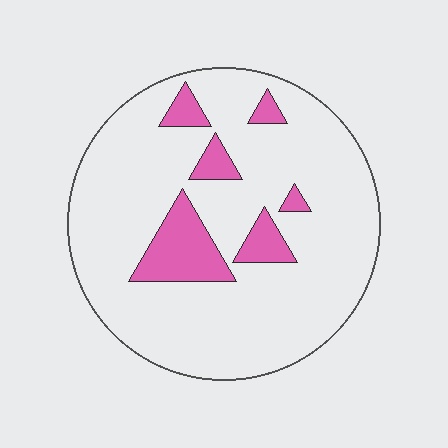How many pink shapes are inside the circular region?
6.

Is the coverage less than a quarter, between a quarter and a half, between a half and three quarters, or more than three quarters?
Less than a quarter.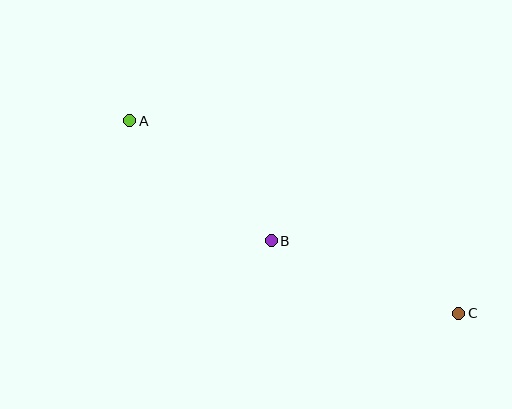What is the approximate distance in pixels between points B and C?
The distance between B and C is approximately 201 pixels.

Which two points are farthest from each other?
Points A and C are farthest from each other.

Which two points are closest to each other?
Points A and B are closest to each other.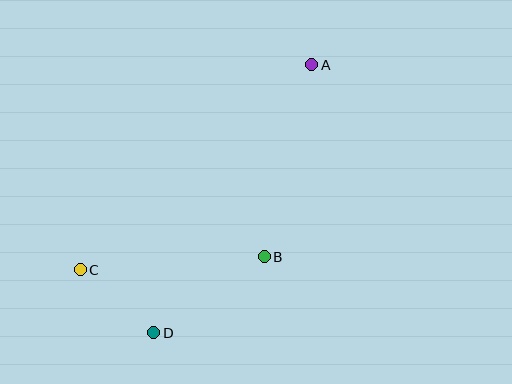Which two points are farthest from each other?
Points A and D are farthest from each other.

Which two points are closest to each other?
Points C and D are closest to each other.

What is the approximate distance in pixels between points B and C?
The distance between B and C is approximately 185 pixels.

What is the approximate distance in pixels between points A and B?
The distance between A and B is approximately 198 pixels.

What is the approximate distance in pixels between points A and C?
The distance between A and C is approximately 309 pixels.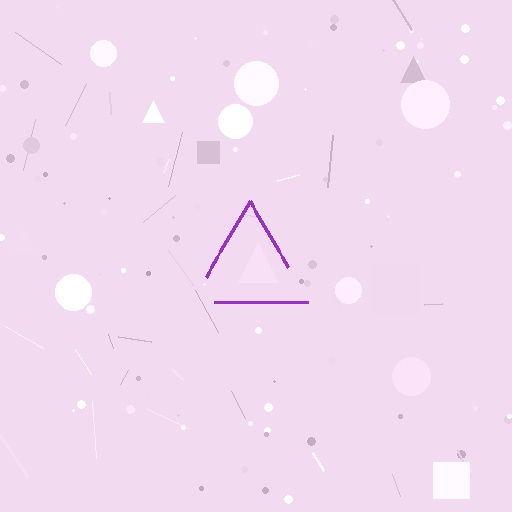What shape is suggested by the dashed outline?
The dashed outline suggests a triangle.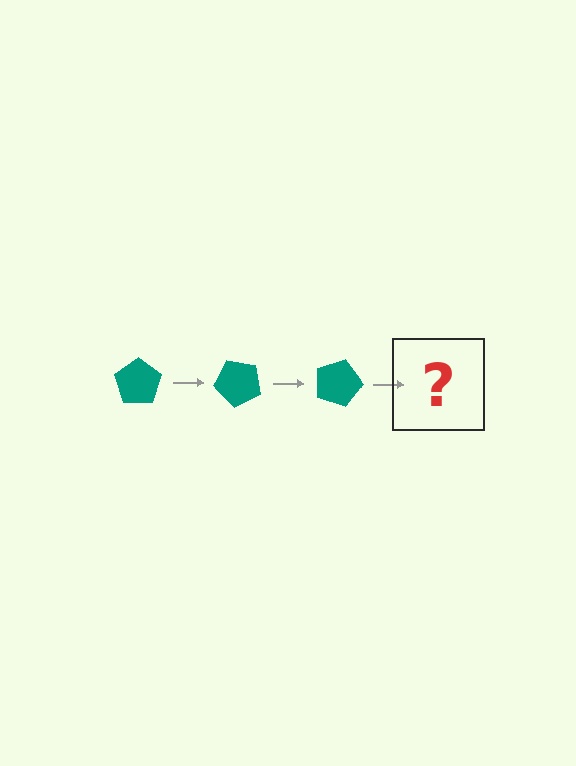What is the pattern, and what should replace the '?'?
The pattern is that the pentagon rotates 45 degrees each step. The '?' should be a teal pentagon rotated 135 degrees.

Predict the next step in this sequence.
The next step is a teal pentagon rotated 135 degrees.